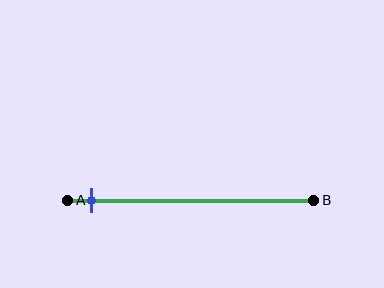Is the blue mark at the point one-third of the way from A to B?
No, the mark is at about 10% from A, not at the 33% one-third point.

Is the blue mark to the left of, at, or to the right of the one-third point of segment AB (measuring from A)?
The blue mark is to the left of the one-third point of segment AB.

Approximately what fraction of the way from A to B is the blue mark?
The blue mark is approximately 10% of the way from A to B.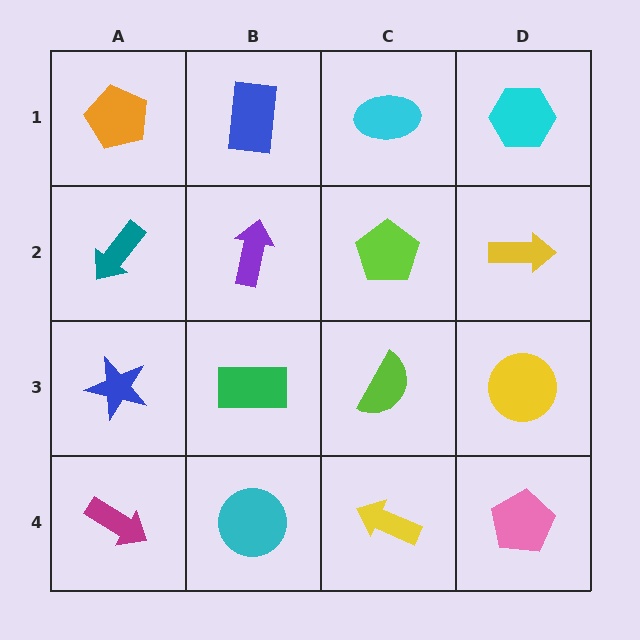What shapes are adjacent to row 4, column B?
A green rectangle (row 3, column B), a magenta arrow (row 4, column A), a yellow arrow (row 4, column C).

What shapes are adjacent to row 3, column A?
A teal arrow (row 2, column A), a magenta arrow (row 4, column A), a green rectangle (row 3, column B).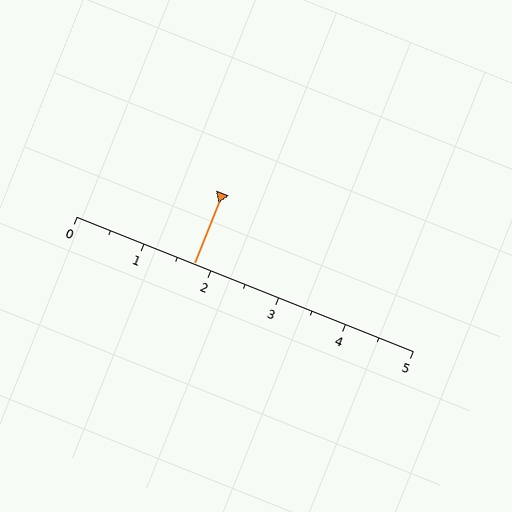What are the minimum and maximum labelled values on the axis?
The axis runs from 0 to 5.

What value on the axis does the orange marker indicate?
The marker indicates approximately 1.8.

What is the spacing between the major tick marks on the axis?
The major ticks are spaced 1 apart.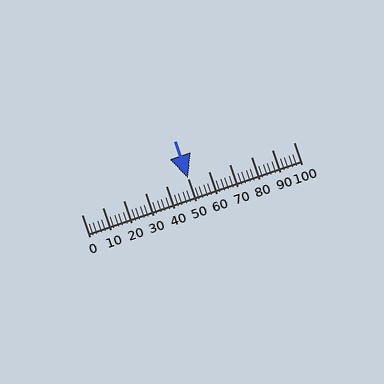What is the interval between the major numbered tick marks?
The major tick marks are spaced 10 units apart.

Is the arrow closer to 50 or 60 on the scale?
The arrow is closer to 50.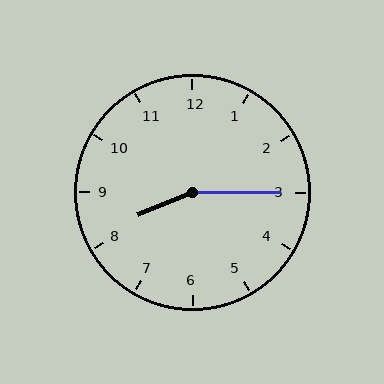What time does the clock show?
8:15.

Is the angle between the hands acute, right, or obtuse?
It is obtuse.